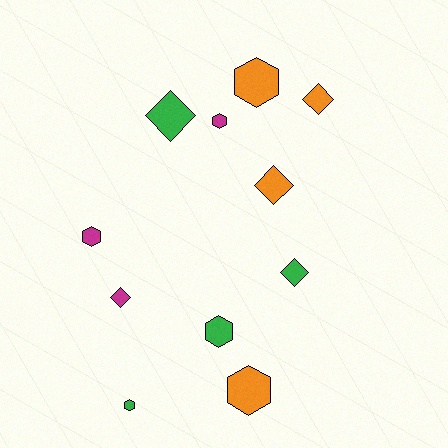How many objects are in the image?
There are 11 objects.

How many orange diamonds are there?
There are 2 orange diamonds.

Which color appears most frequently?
Green, with 4 objects.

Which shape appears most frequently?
Hexagon, with 6 objects.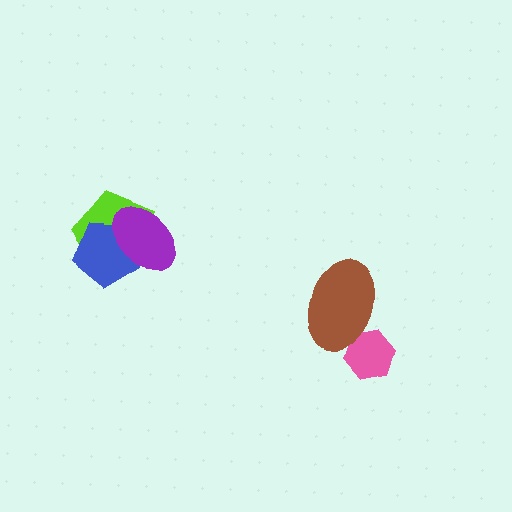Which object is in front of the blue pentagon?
The purple ellipse is in front of the blue pentagon.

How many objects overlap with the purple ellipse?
2 objects overlap with the purple ellipse.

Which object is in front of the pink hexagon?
The brown ellipse is in front of the pink hexagon.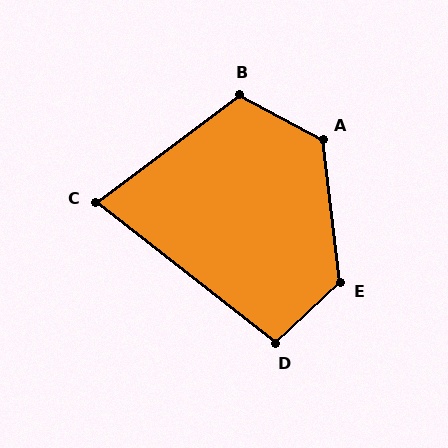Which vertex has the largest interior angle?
E, at approximately 126 degrees.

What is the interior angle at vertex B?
Approximately 115 degrees (obtuse).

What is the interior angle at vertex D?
Approximately 99 degrees (obtuse).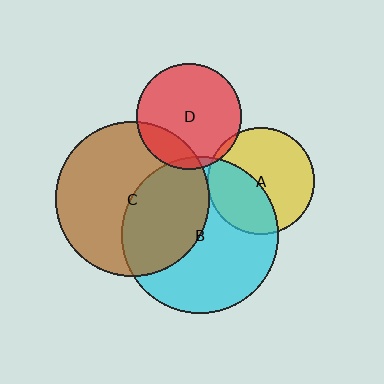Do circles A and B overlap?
Yes.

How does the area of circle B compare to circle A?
Approximately 2.2 times.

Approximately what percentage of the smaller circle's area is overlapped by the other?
Approximately 40%.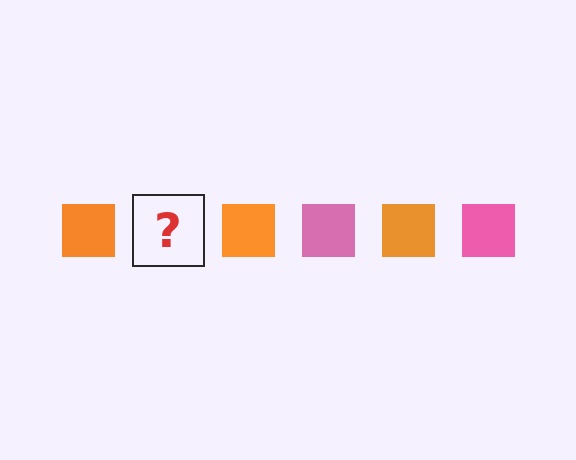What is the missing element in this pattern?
The missing element is a pink square.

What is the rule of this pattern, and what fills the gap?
The rule is that the pattern cycles through orange, pink squares. The gap should be filled with a pink square.